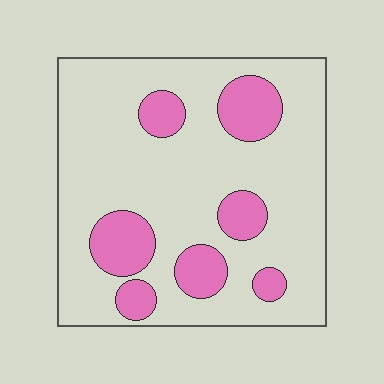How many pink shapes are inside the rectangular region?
7.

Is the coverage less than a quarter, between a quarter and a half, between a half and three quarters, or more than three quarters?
Less than a quarter.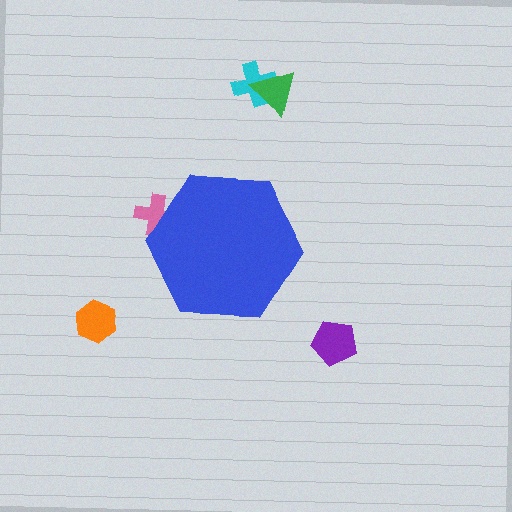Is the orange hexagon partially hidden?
No, the orange hexagon is fully visible.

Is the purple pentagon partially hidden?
No, the purple pentagon is fully visible.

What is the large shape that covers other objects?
A blue hexagon.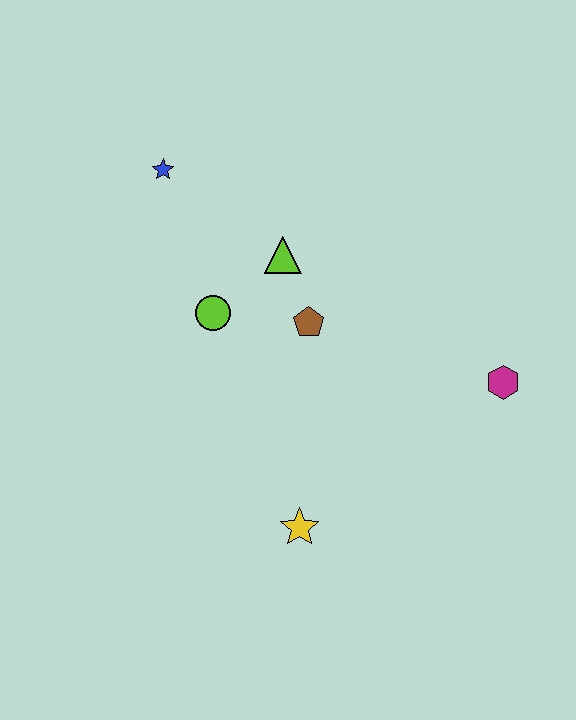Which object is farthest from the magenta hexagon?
The blue star is farthest from the magenta hexagon.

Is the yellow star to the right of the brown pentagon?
No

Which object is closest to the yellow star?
The brown pentagon is closest to the yellow star.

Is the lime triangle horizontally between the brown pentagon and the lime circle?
Yes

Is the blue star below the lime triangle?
No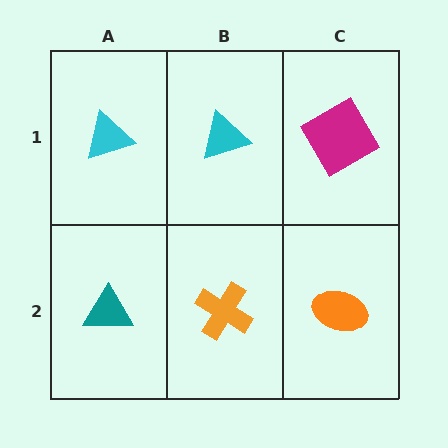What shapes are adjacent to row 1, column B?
An orange cross (row 2, column B), a cyan triangle (row 1, column A), a magenta square (row 1, column C).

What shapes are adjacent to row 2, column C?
A magenta square (row 1, column C), an orange cross (row 2, column B).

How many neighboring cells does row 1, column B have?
3.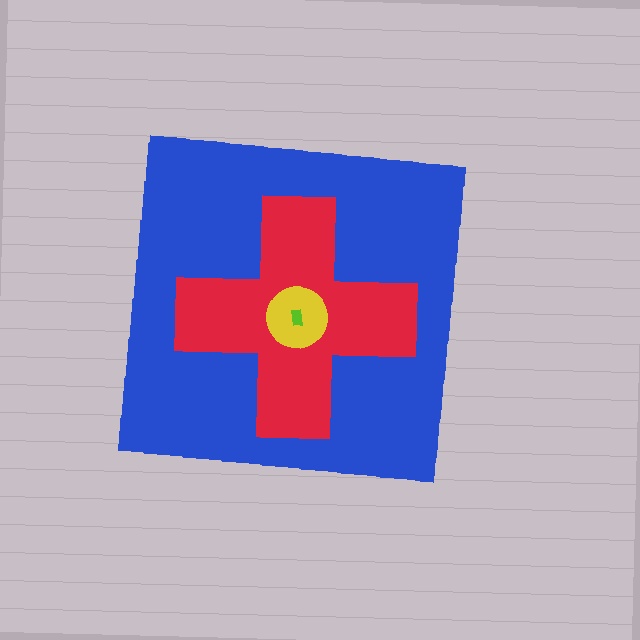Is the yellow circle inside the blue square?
Yes.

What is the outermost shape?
The blue square.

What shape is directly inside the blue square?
The red cross.